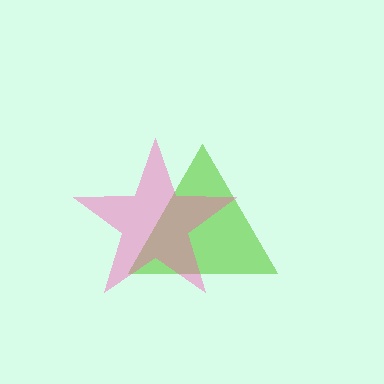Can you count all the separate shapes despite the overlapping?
Yes, there are 2 separate shapes.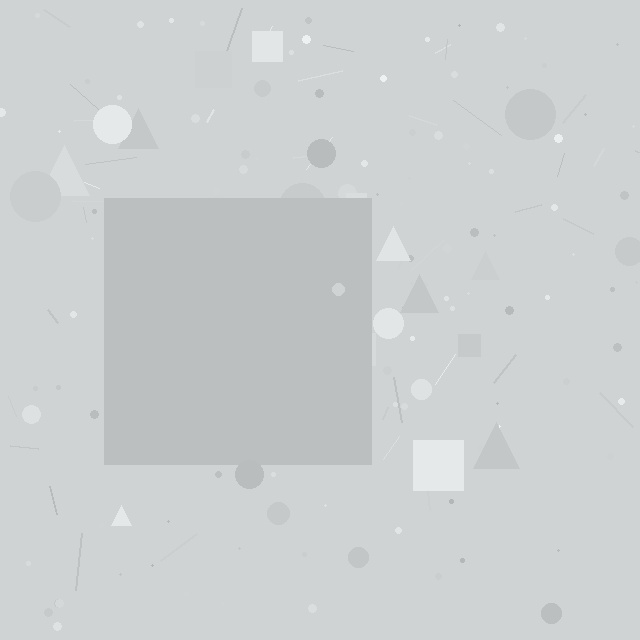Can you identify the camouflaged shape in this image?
The camouflaged shape is a square.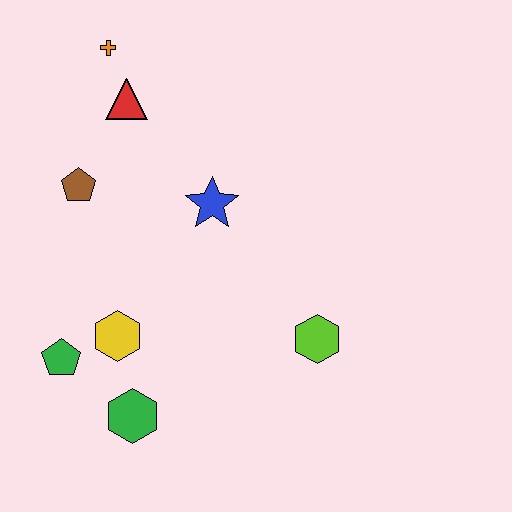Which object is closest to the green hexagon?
The yellow hexagon is closest to the green hexagon.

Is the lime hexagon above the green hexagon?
Yes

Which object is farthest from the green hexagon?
The orange cross is farthest from the green hexagon.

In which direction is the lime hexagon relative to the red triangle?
The lime hexagon is below the red triangle.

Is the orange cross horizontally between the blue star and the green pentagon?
Yes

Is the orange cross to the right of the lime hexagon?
No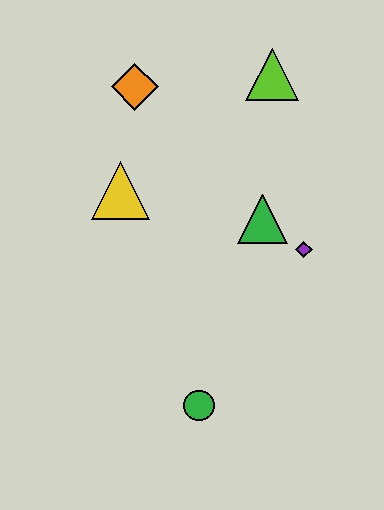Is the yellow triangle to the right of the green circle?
No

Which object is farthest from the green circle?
The lime triangle is farthest from the green circle.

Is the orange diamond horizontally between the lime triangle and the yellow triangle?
Yes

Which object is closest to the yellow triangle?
The orange diamond is closest to the yellow triangle.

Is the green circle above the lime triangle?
No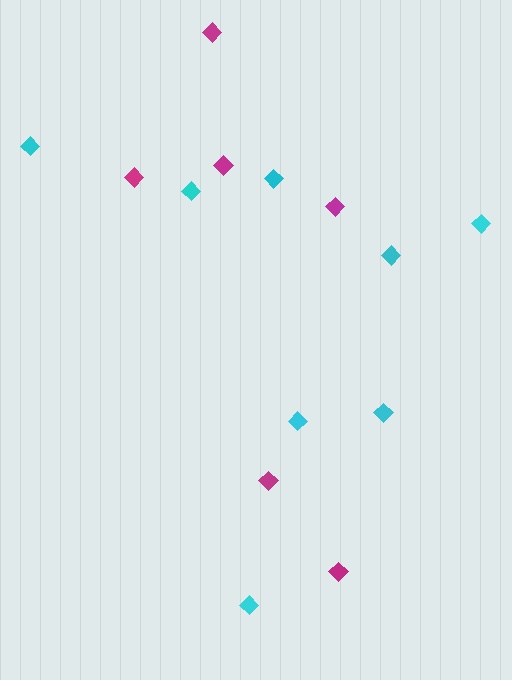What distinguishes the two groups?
There are 2 groups: one group of magenta diamonds (6) and one group of cyan diamonds (8).